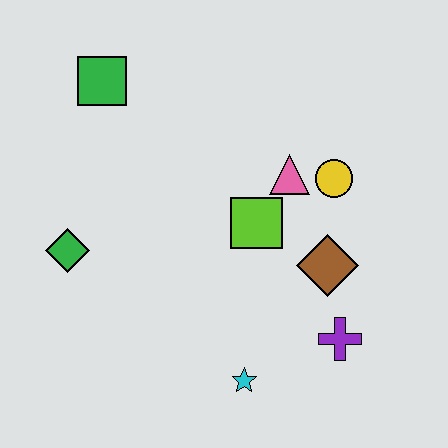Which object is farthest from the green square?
The purple cross is farthest from the green square.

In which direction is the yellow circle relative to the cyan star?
The yellow circle is above the cyan star.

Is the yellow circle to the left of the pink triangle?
No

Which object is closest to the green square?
The green diamond is closest to the green square.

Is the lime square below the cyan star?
No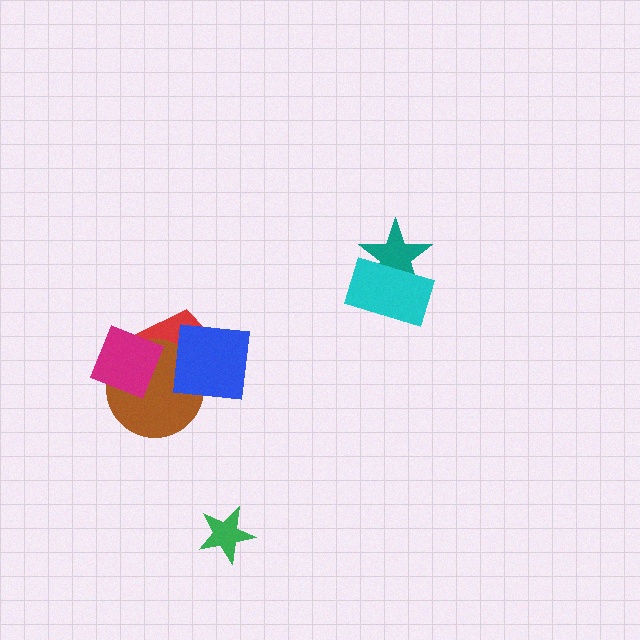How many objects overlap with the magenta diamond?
2 objects overlap with the magenta diamond.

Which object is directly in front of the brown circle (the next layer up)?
The magenta diamond is directly in front of the brown circle.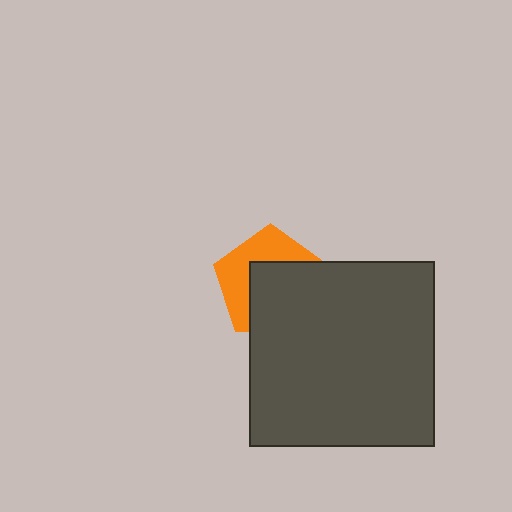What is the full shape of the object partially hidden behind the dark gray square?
The partially hidden object is an orange pentagon.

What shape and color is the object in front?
The object in front is a dark gray square.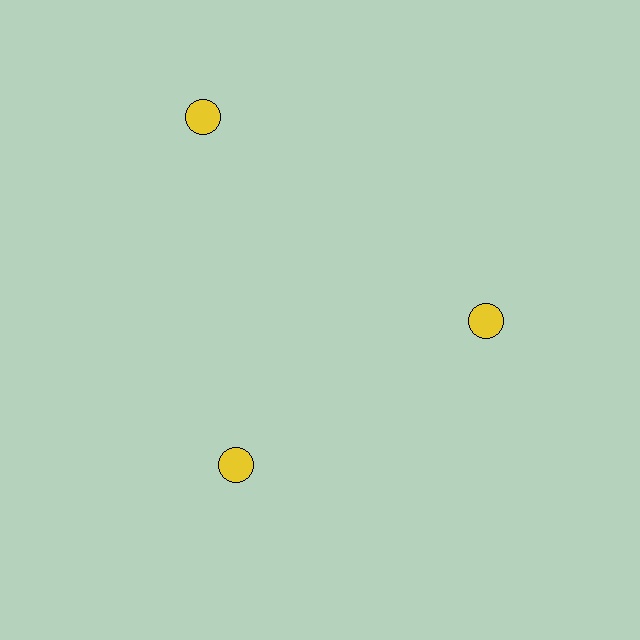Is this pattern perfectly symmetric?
No. The 3 yellow circles are arranged in a ring, but one element near the 11 o'clock position is pushed outward from the center, breaking the 3-fold rotational symmetry.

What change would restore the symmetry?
The symmetry would be restored by moving it inward, back onto the ring so that all 3 circles sit at equal angles and equal distance from the center.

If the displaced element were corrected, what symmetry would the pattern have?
It would have 3-fold rotational symmetry — the pattern would map onto itself every 120 degrees.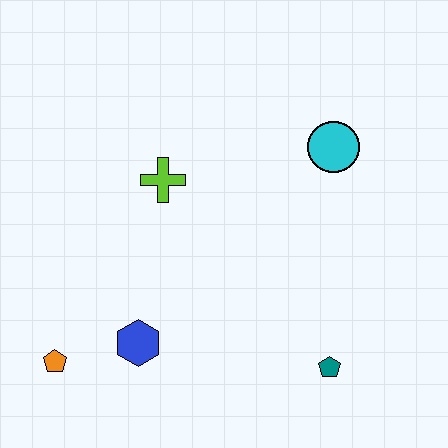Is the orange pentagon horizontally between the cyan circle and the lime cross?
No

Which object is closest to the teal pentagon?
The blue hexagon is closest to the teal pentagon.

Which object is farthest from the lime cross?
The teal pentagon is farthest from the lime cross.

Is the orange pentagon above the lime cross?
No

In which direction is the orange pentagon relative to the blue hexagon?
The orange pentagon is to the left of the blue hexagon.